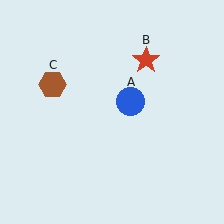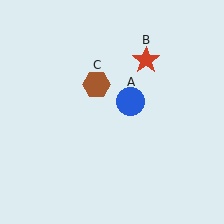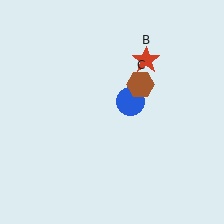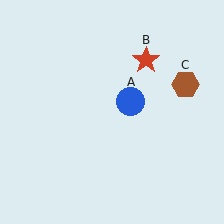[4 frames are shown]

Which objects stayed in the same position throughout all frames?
Blue circle (object A) and red star (object B) remained stationary.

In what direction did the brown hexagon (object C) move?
The brown hexagon (object C) moved right.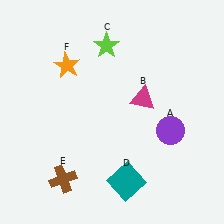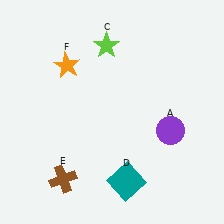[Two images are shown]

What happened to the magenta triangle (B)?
The magenta triangle (B) was removed in Image 2. It was in the top-right area of Image 1.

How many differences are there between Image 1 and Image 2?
There is 1 difference between the two images.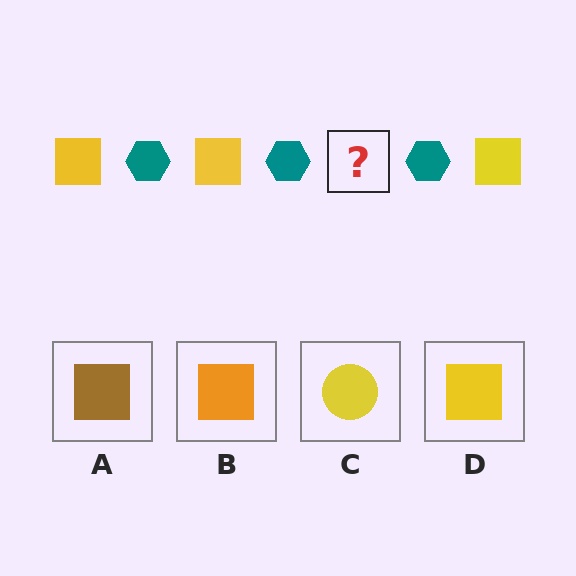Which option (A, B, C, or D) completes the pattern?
D.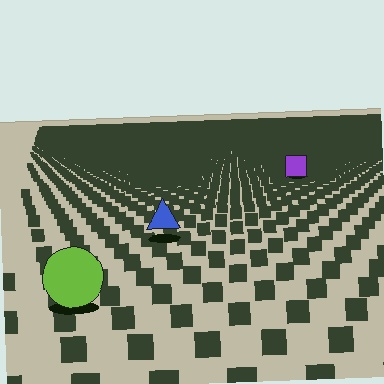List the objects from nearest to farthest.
From nearest to farthest: the lime circle, the blue triangle, the purple square.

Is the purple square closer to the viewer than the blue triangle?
No. The blue triangle is closer — you can tell from the texture gradient: the ground texture is coarser near it.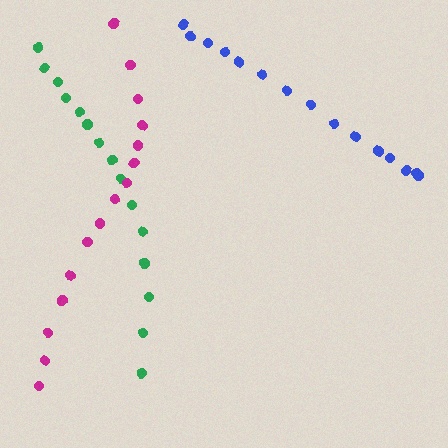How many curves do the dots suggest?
There are 3 distinct paths.